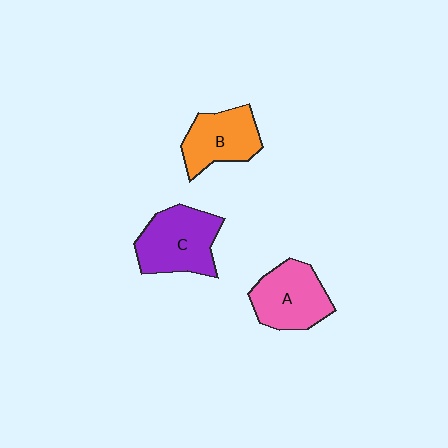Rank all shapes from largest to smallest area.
From largest to smallest: C (purple), A (pink), B (orange).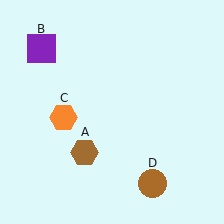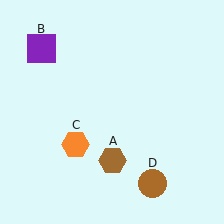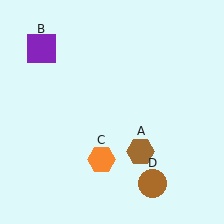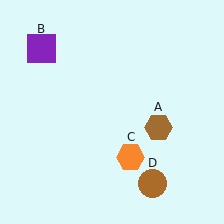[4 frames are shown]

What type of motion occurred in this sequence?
The brown hexagon (object A), orange hexagon (object C) rotated counterclockwise around the center of the scene.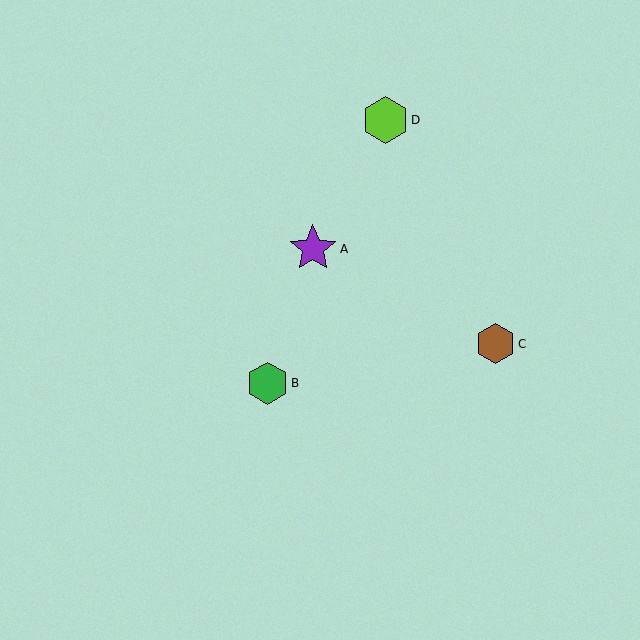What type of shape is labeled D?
Shape D is a lime hexagon.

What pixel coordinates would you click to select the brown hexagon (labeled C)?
Click at (495, 344) to select the brown hexagon C.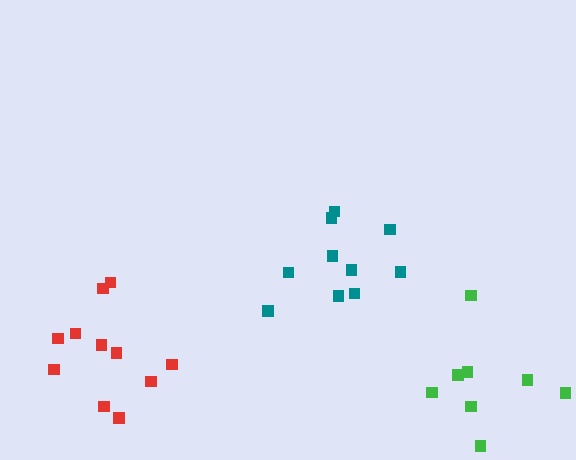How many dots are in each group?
Group 1: 10 dots, Group 2: 8 dots, Group 3: 11 dots (29 total).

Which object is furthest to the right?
The green cluster is rightmost.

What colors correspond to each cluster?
The clusters are colored: teal, green, red.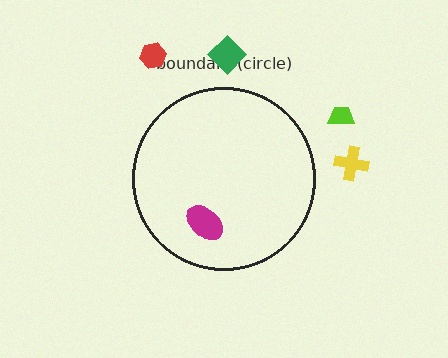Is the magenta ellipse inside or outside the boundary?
Inside.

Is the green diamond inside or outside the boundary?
Outside.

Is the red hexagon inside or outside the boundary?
Outside.